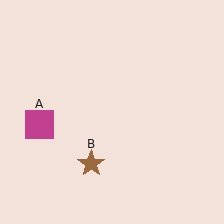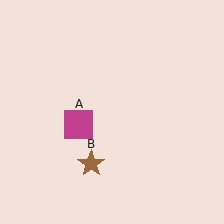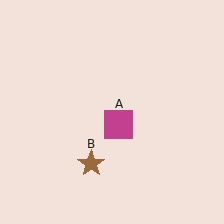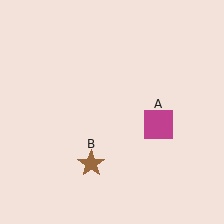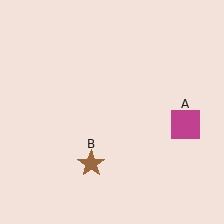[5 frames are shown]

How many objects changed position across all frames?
1 object changed position: magenta square (object A).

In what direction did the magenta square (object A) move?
The magenta square (object A) moved right.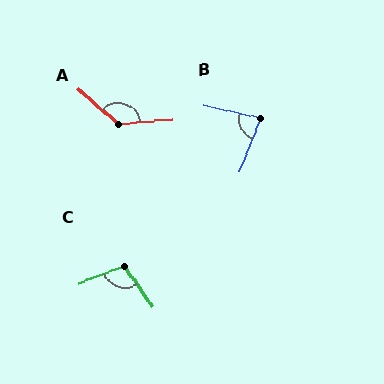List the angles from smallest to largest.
B (81°), C (104°), A (133°).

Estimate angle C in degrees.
Approximately 104 degrees.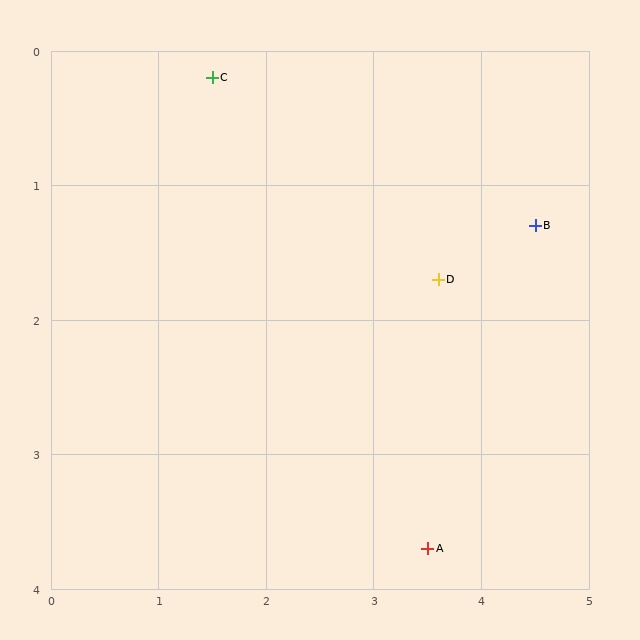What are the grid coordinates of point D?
Point D is at approximately (3.6, 1.7).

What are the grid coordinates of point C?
Point C is at approximately (1.5, 0.2).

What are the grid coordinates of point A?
Point A is at approximately (3.5, 3.7).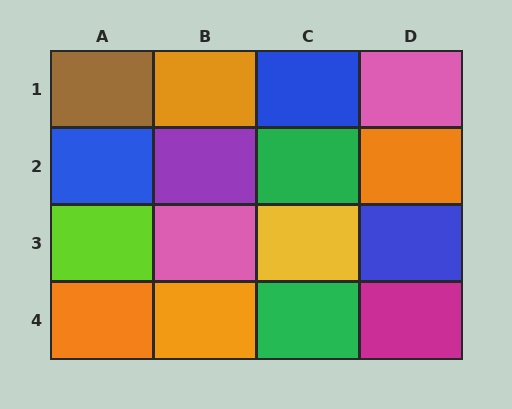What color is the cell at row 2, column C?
Green.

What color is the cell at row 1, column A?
Brown.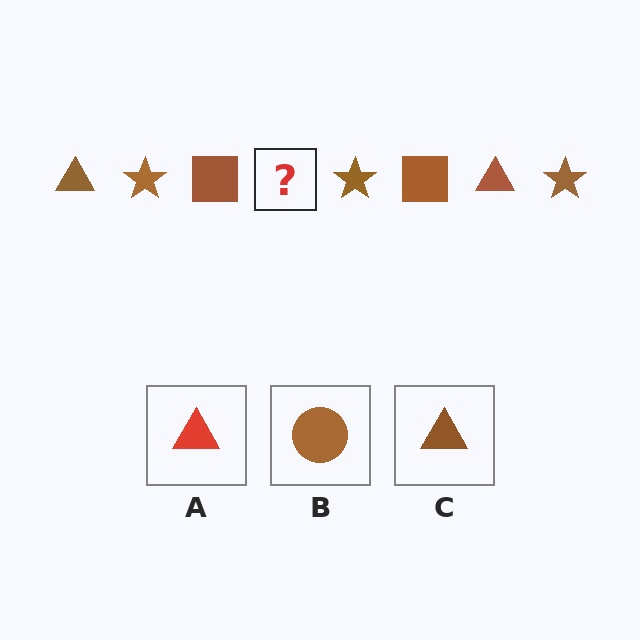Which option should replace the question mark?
Option C.